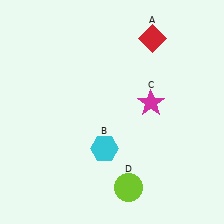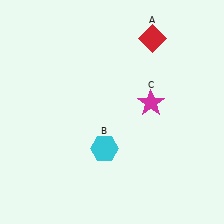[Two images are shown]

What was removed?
The lime circle (D) was removed in Image 2.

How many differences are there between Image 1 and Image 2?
There is 1 difference between the two images.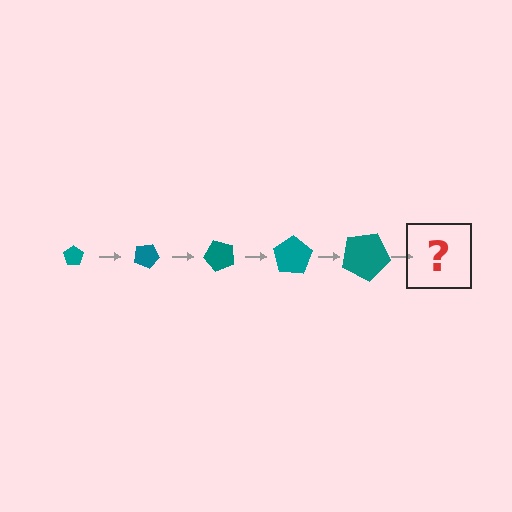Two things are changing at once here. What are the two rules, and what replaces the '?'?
The two rules are that the pentagon grows larger each step and it rotates 25 degrees each step. The '?' should be a pentagon, larger than the previous one and rotated 125 degrees from the start.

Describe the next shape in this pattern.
It should be a pentagon, larger than the previous one and rotated 125 degrees from the start.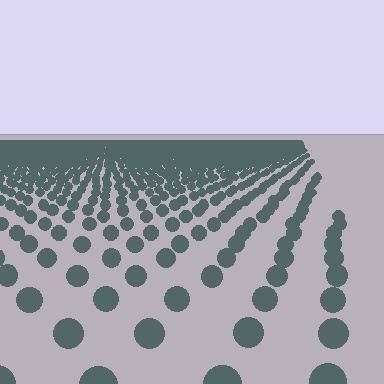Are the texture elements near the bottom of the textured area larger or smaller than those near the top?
Larger. Near the bottom, elements are closer to the viewer and appear at a bigger on-screen size.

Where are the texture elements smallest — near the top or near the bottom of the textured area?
Near the top.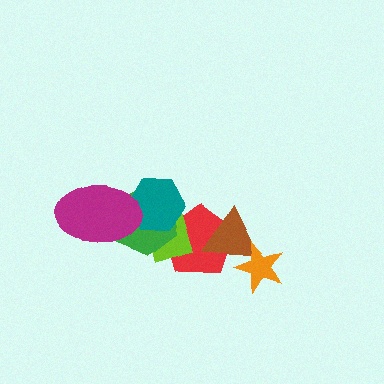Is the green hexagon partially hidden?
Yes, it is partially covered by another shape.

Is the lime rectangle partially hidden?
Yes, it is partially covered by another shape.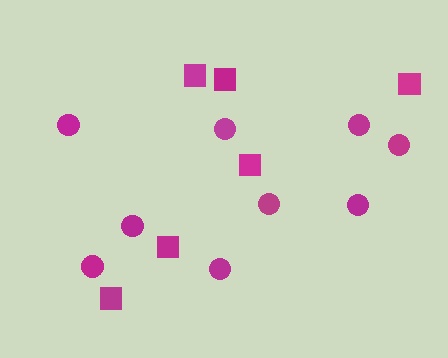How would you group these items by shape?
There are 2 groups: one group of circles (9) and one group of squares (6).